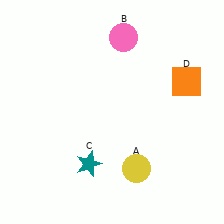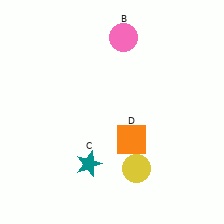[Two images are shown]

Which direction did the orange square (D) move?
The orange square (D) moved down.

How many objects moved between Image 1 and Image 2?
1 object moved between the two images.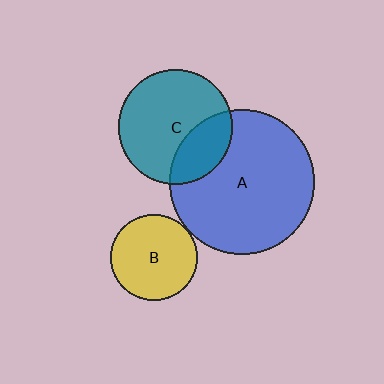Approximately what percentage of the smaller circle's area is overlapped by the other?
Approximately 5%.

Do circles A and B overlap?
Yes.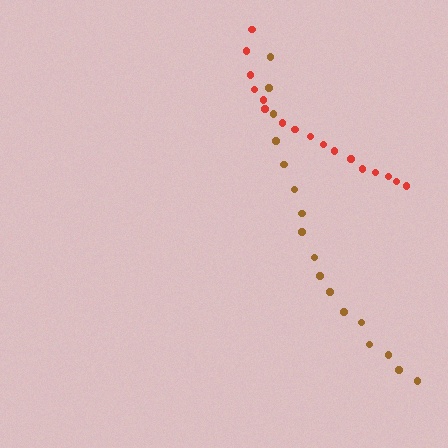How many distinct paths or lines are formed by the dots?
There are 2 distinct paths.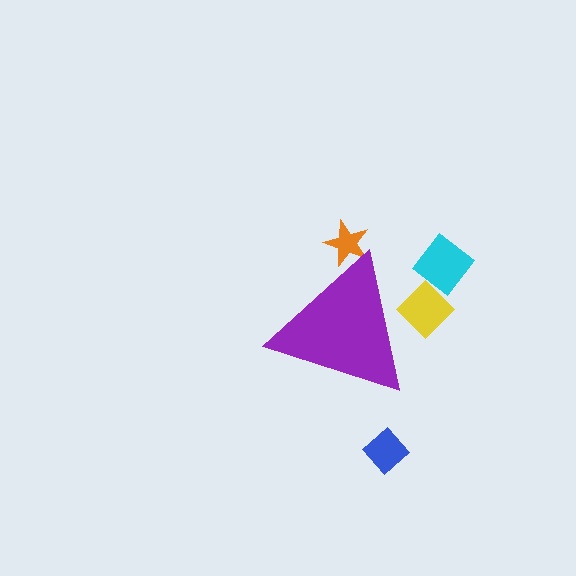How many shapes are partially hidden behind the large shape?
2 shapes are partially hidden.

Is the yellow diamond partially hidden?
Yes, the yellow diamond is partially hidden behind the purple triangle.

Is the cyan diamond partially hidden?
No, the cyan diamond is fully visible.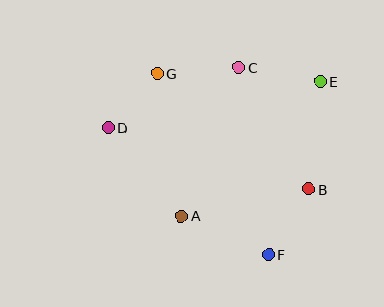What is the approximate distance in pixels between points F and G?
The distance between F and G is approximately 213 pixels.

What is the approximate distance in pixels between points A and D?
The distance between A and D is approximately 115 pixels.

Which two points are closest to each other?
Points D and G are closest to each other.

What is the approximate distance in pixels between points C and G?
The distance between C and G is approximately 82 pixels.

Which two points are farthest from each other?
Points D and E are farthest from each other.